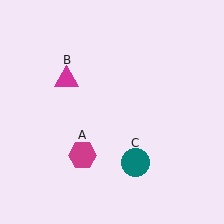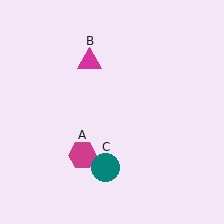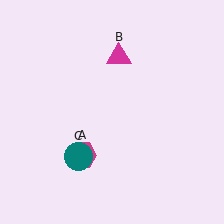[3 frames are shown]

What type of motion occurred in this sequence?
The magenta triangle (object B), teal circle (object C) rotated clockwise around the center of the scene.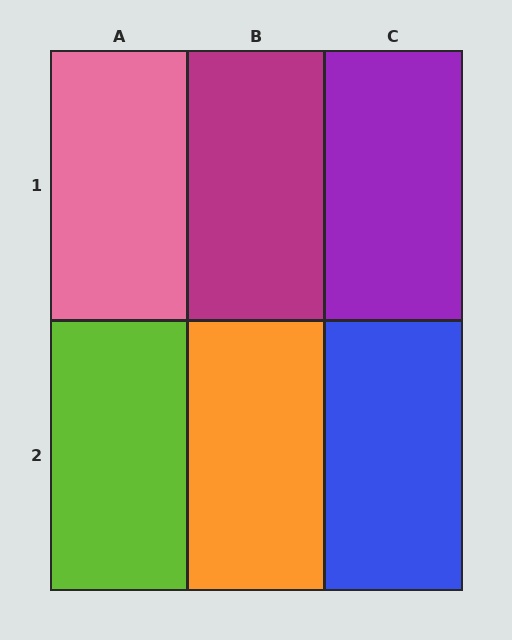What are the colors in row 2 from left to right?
Lime, orange, blue.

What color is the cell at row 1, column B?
Magenta.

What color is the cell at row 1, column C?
Purple.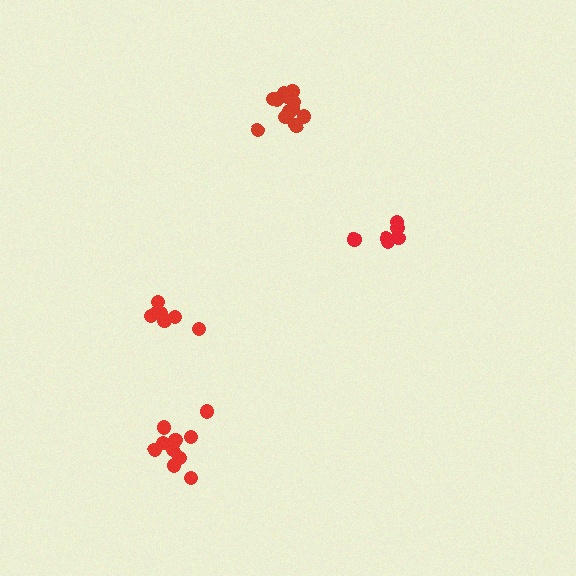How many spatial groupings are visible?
There are 4 spatial groupings.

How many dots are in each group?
Group 1: 7 dots, Group 2: 7 dots, Group 3: 11 dots, Group 4: 12 dots (37 total).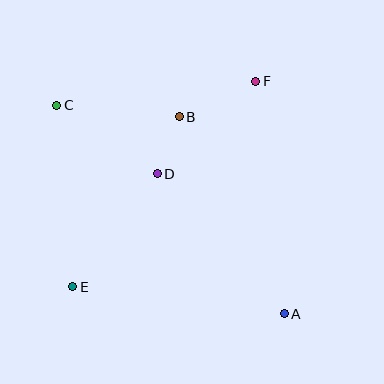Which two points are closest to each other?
Points B and D are closest to each other.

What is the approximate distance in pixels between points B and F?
The distance between B and F is approximately 85 pixels.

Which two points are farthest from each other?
Points A and C are farthest from each other.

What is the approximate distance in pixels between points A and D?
The distance between A and D is approximately 189 pixels.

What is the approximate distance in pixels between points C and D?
The distance between C and D is approximately 122 pixels.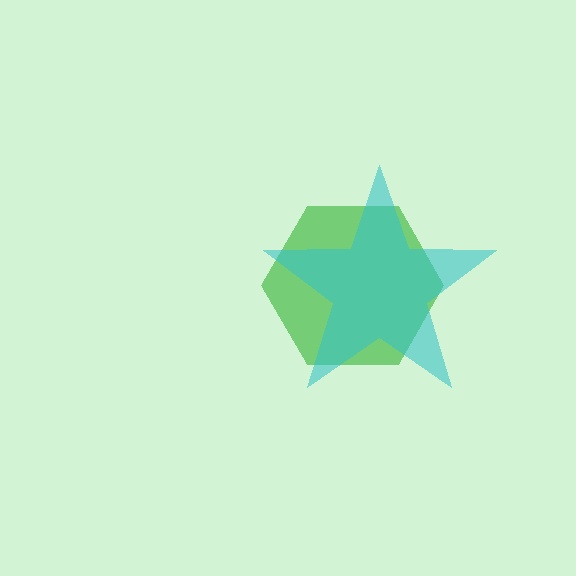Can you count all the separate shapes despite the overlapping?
Yes, there are 2 separate shapes.